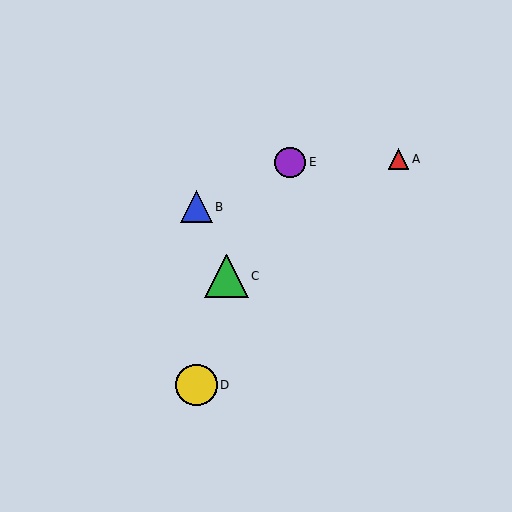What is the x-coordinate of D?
Object D is at x≈196.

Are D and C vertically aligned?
No, D is at x≈196 and C is at x≈227.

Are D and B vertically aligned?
Yes, both are at x≈196.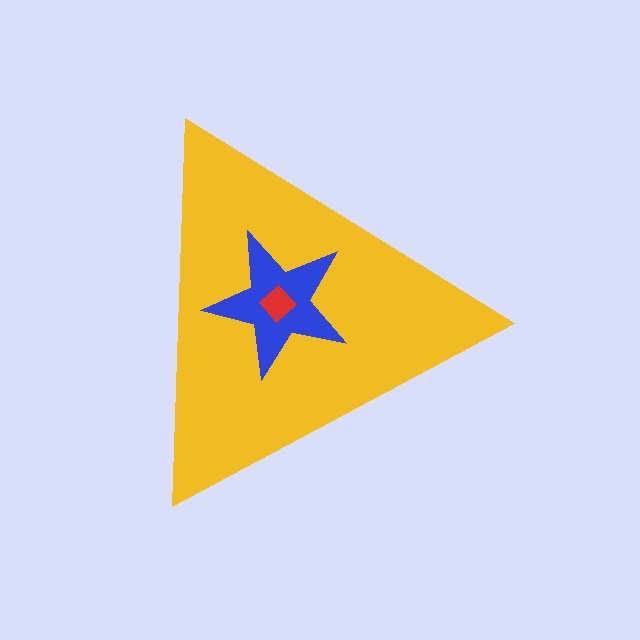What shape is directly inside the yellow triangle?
The blue star.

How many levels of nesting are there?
3.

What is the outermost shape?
The yellow triangle.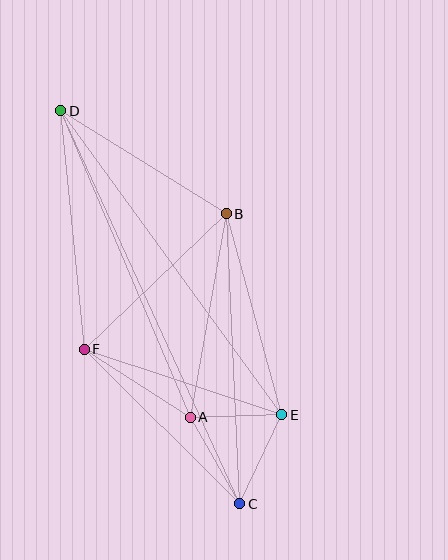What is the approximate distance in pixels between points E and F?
The distance between E and F is approximately 208 pixels.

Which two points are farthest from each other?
Points C and D are farthest from each other.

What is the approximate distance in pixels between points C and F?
The distance between C and F is approximately 219 pixels.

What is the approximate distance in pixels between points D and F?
The distance between D and F is approximately 239 pixels.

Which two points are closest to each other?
Points A and E are closest to each other.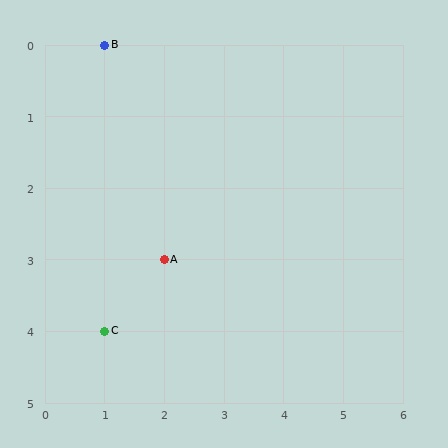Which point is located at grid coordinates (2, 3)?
Point A is at (2, 3).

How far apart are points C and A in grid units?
Points C and A are 1 column and 1 row apart (about 1.4 grid units diagonally).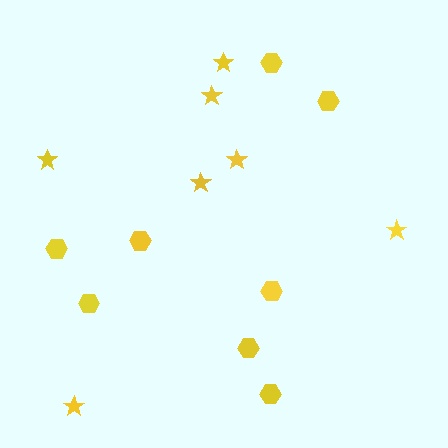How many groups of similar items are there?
There are 2 groups: one group of stars (7) and one group of hexagons (8).